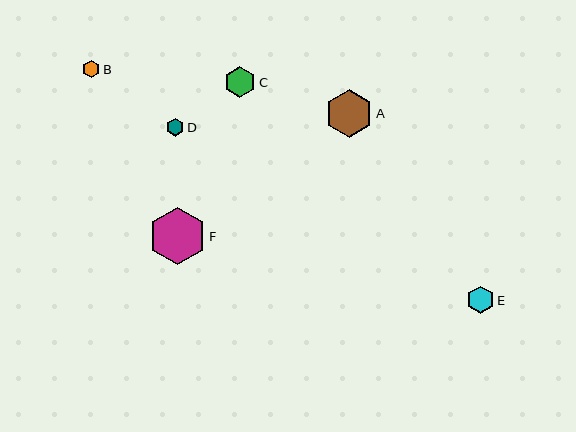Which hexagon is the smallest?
Hexagon B is the smallest with a size of approximately 18 pixels.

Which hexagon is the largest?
Hexagon F is the largest with a size of approximately 57 pixels.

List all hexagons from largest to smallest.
From largest to smallest: F, A, C, E, D, B.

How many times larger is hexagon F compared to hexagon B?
Hexagon F is approximately 3.3 times the size of hexagon B.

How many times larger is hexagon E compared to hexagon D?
Hexagon E is approximately 1.5 times the size of hexagon D.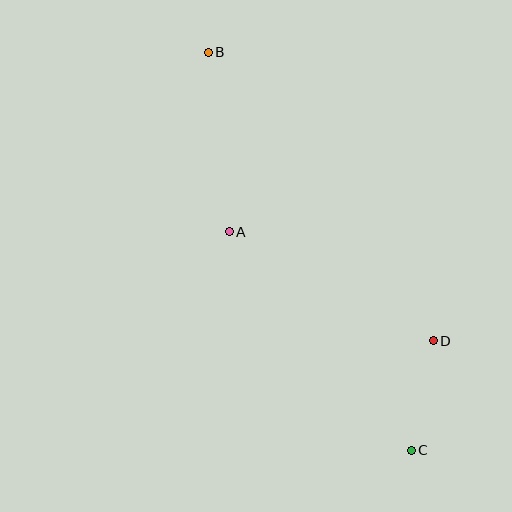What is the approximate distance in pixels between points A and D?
The distance between A and D is approximately 231 pixels.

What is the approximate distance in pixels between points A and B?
The distance between A and B is approximately 181 pixels.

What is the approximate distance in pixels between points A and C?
The distance between A and C is approximately 284 pixels.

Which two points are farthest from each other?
Points B and C are farthest from each other.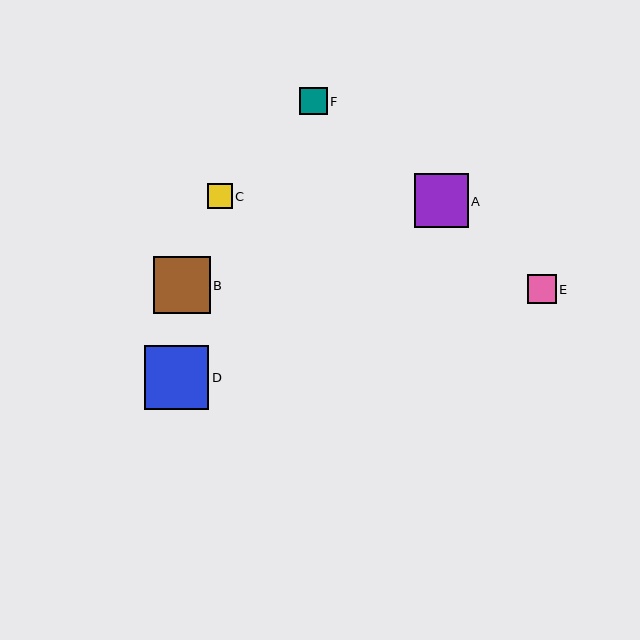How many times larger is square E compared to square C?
Square E is approximately 1.1 times the size of square C.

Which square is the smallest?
Square C is the smallest with a size of approximately 25 pixels.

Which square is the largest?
Square D is the largest with a size of approximately 64 pixels.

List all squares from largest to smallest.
From largest to smallest: D, B, A, E, F, C.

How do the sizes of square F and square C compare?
Square F and square C are approximately the same size.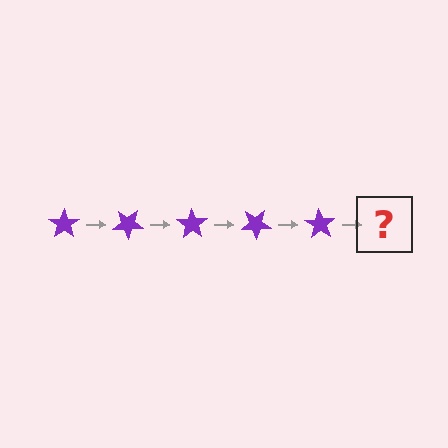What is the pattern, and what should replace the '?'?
The pattern is that the star rotates 35 degrees each step. The '?' should be a purple star rotated 175 degrees.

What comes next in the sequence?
The next element should be a purple star rotated 175 degrees.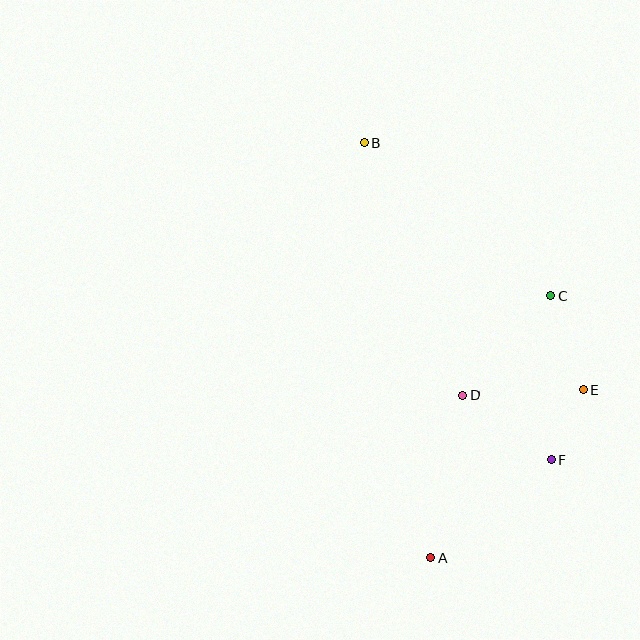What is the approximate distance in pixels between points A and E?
The distance between A and E is approximately 227 pixels.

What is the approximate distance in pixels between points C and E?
The distance between C and E is approximately 99 pixels.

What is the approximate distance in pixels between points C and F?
The distance between C and F is approximately 164 pixels.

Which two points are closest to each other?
Points E and F are closest to each other.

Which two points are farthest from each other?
Points A and B are farthest from each other.